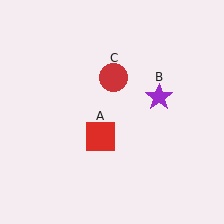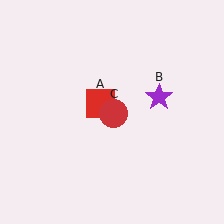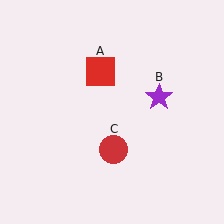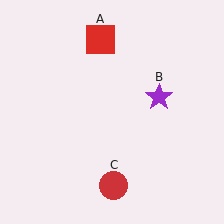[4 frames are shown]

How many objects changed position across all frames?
2 objects changed position: red square (object A), red circle (object C).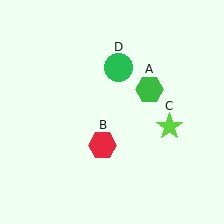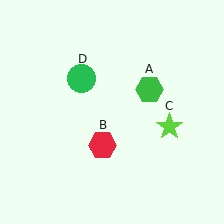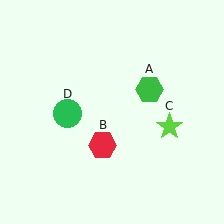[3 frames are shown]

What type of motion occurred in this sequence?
The green circle (object D) rotated counterclockwise around the center of the scene.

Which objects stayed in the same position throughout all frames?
Green hexagon (object A) and red hexagon (object B) and lime star (object C) remained stationary.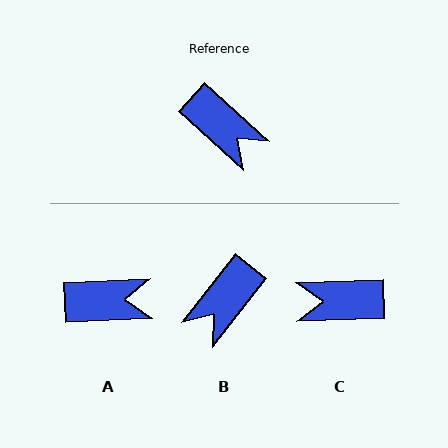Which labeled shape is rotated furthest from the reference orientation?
C, about 136 degrees away.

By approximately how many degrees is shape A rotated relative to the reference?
Approximately 45 degrees counter-clockwise.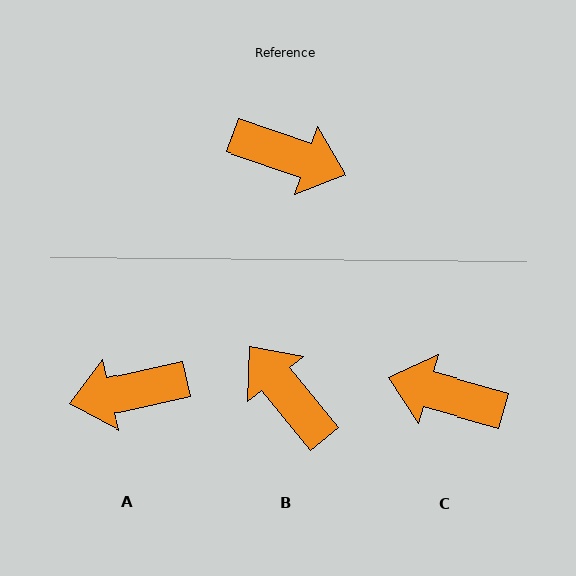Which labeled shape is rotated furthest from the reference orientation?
C, about 177 degrees away.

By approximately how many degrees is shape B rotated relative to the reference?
Approximately 148 degrees counter-clockwise.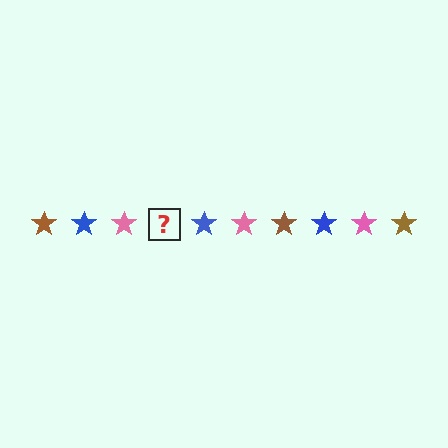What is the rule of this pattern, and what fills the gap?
The rule is that the pattern cycles through brown, blue, pink stars. The gap should be filled with a brown star.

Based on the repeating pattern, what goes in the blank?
The blank should be a brown star.